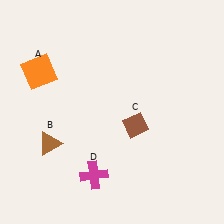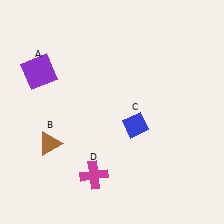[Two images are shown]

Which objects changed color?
A changed from orange to purple. C changed from brown to blue.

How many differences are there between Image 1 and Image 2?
There are 2 differences between the two images.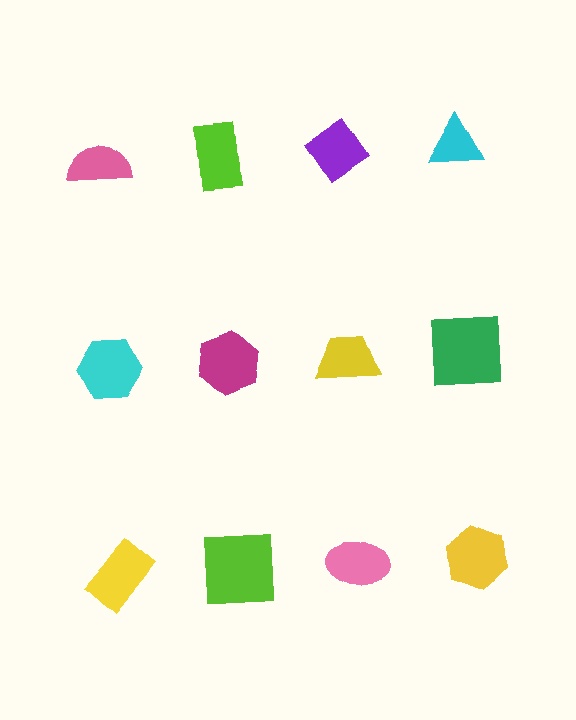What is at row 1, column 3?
A purple diamond.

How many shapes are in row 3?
4 shapes.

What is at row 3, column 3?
A pink ellipse.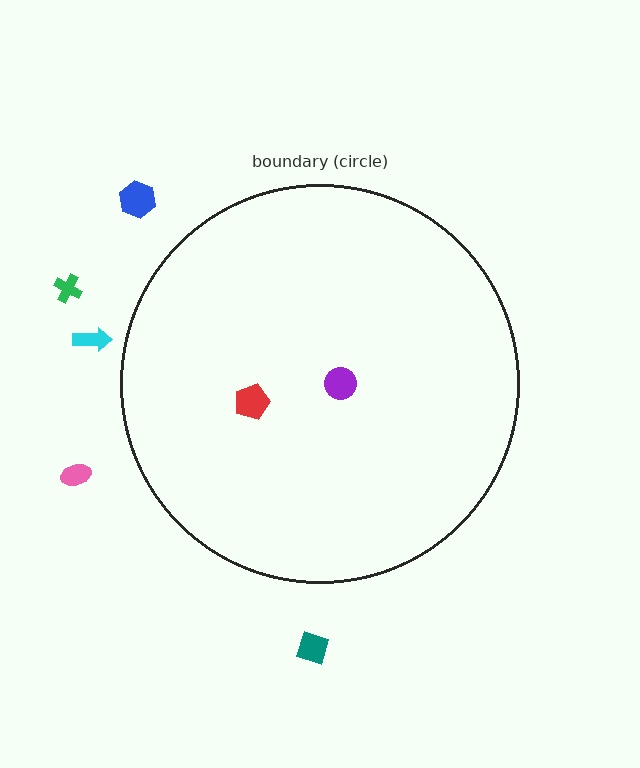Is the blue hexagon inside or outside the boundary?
Outside.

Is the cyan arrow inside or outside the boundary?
Outside.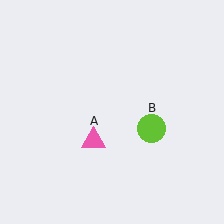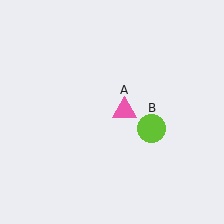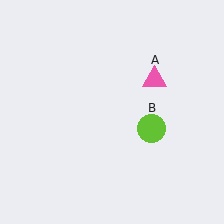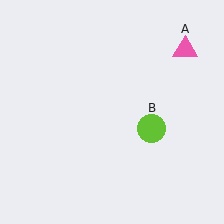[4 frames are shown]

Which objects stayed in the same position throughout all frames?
Lime circle (object B) remained stationary.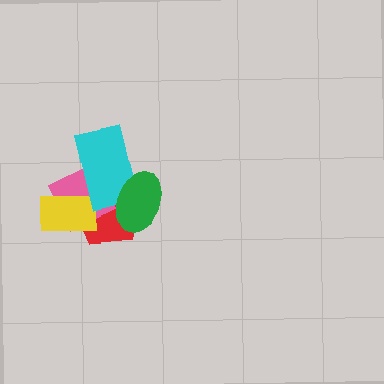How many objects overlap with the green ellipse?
2 objects overlap with the green ellipse.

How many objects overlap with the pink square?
3 objects overlap with the pink square.